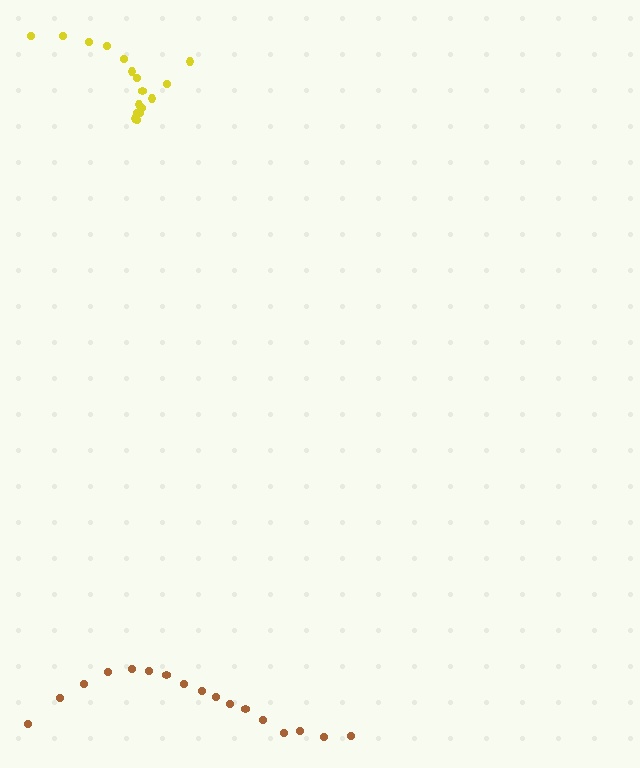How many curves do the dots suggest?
There are 2 distinct paths.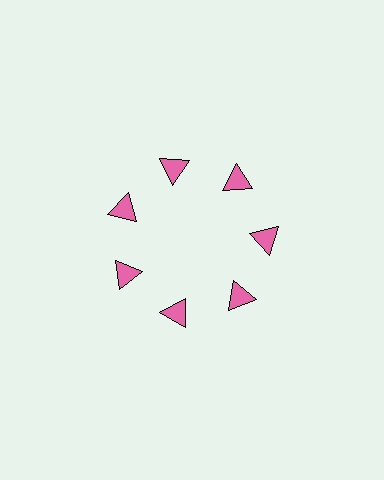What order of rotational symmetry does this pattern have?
This pattern has 7-fold rotational symmetry.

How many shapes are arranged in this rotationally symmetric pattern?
There are 7 shapes, arranged in 7 groups of 1.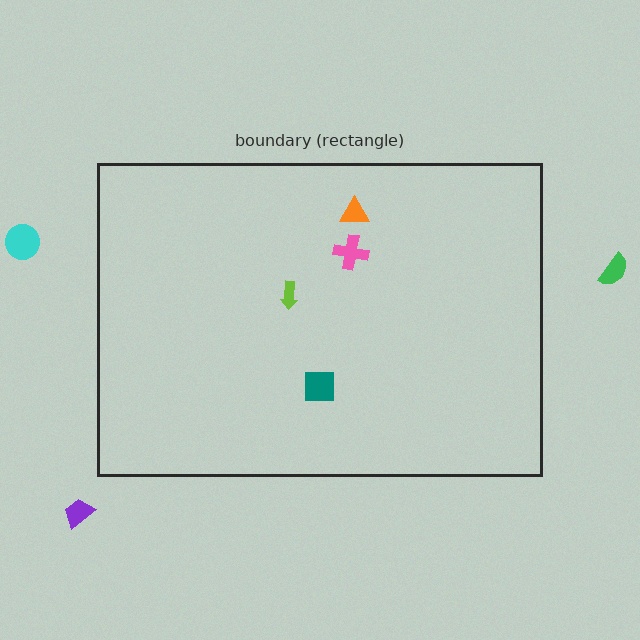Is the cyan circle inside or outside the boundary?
Outside.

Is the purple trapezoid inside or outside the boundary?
Outside.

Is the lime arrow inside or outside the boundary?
Inside.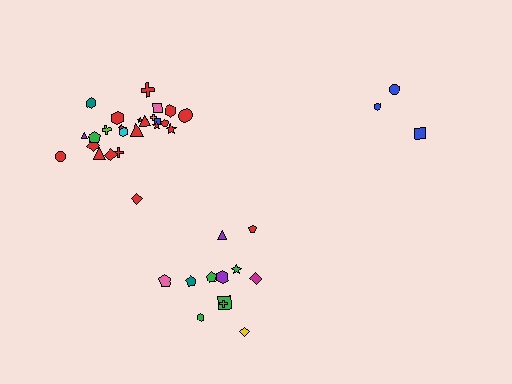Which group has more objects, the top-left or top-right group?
The top-left group.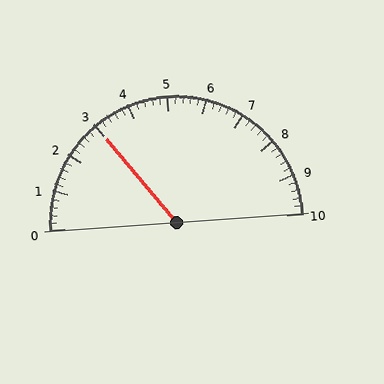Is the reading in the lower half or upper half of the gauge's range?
The reading is in the lower half of the range (0 to 10).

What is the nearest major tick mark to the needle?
The nearest major tick mark is 3.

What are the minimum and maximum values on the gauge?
The gauge ranges from 0 to 10.